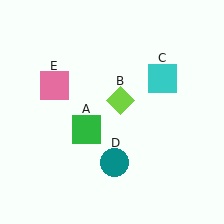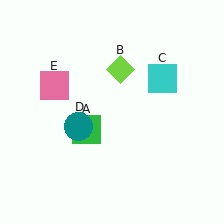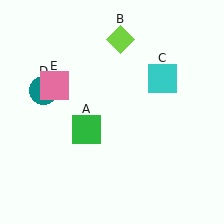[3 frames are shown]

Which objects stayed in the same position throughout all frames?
Green square (object A) and cyan square (object C) and pink square (object E) remained stationary.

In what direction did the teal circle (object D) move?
The teal circle (object D) moved up and to the left.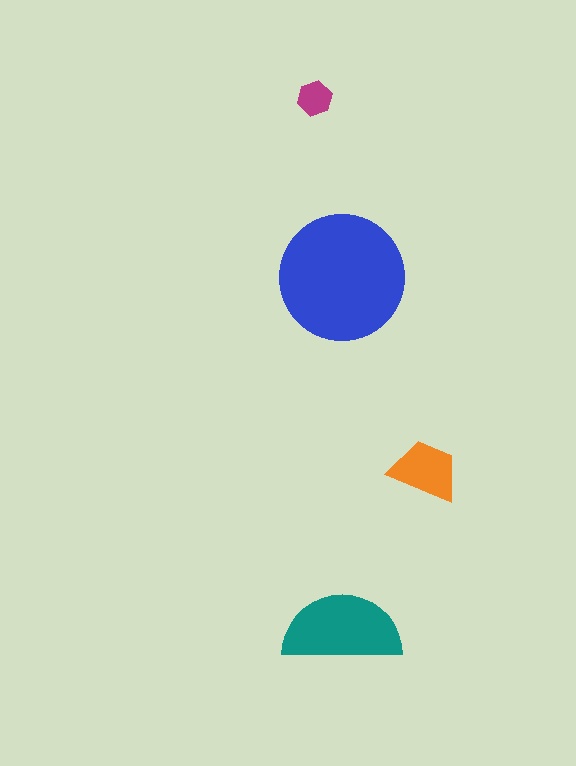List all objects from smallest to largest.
The magenta hexagon, the orange trapezoid, the teal semicircle, the blue circle.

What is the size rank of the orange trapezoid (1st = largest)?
3rd.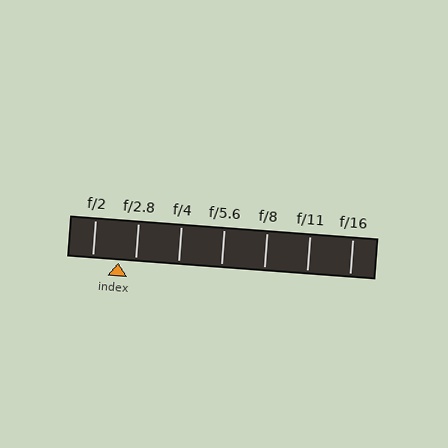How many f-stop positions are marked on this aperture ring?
There are 7 f-stop positions marked.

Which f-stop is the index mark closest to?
The index mark is closest to f/2.8.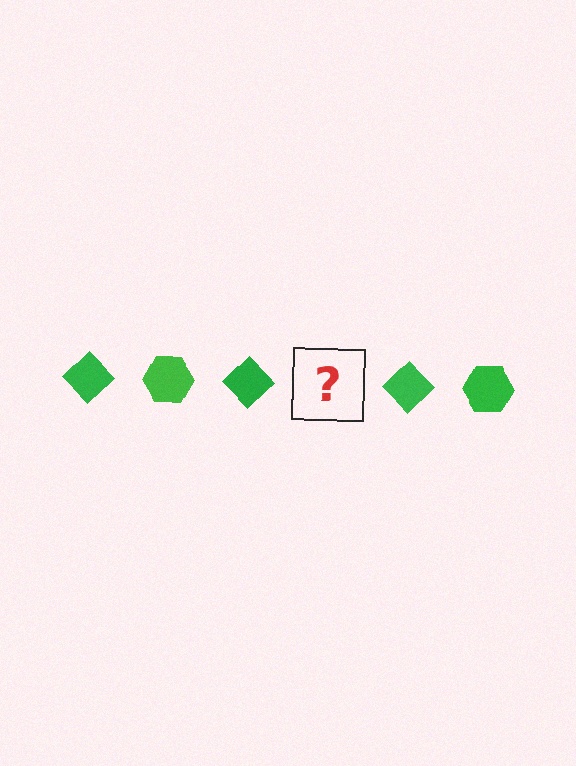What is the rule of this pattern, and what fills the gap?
The rule is that the pattern cycles through diamond, hexagon shapes in green. The gap should be filled with a green hexagon.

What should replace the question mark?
The question mark should be replaced with a green hexagon.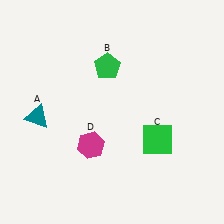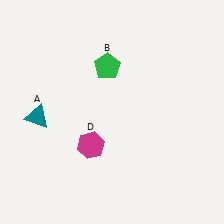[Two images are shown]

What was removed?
The green square (C) was removed in Image 2.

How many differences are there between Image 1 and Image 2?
There is 1 difference between the two images.